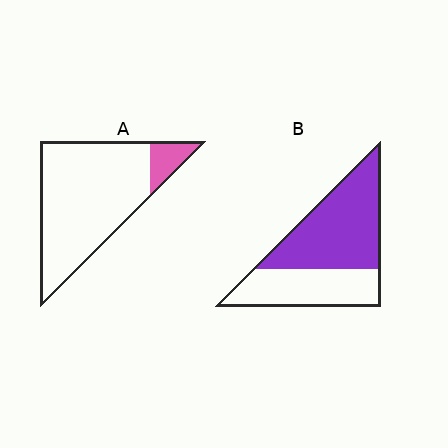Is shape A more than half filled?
No.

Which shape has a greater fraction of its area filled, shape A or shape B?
Shape B.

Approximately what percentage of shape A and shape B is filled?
A is approximately 10% and B is approximately 60%.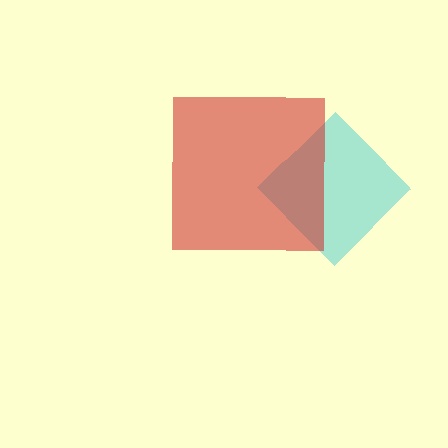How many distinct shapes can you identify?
There are 2 distinct shapes: a cyan diamond, a red square.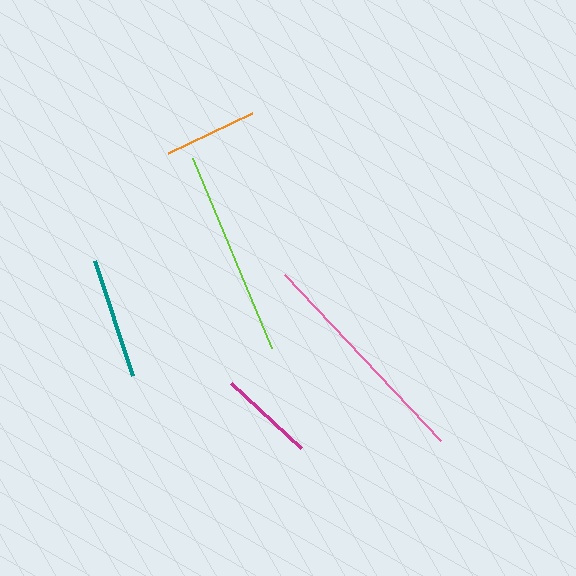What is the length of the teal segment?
The teal segment is approximately 122 pixels long.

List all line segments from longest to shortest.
From longest to shortest: pink, lime, teal, magenta, orange.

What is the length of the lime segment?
The lime segment is approximately 206 pixels long.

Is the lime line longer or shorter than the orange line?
The lime line is longer than the orange line.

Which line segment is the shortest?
The orange line is the shortest at approximately 93 pixels.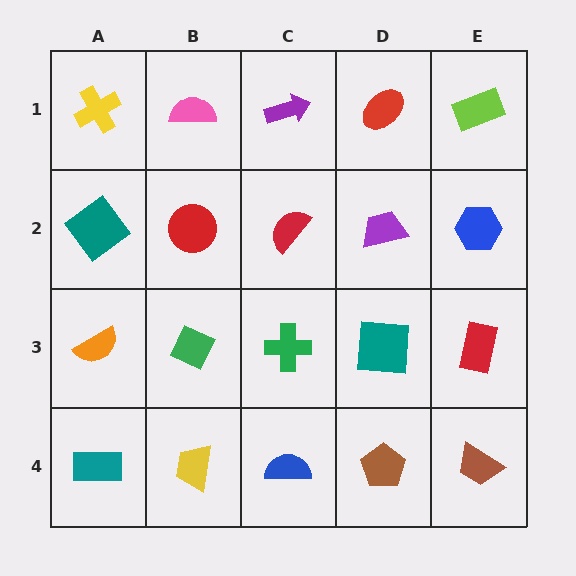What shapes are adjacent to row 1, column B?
A red circle (row 2, column B), a yellow cross (row 1, column A), a purple arrow (row 1, column C).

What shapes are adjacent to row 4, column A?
An orange semicircle (row 3, column A), a yellow trapezoid (row 4, column B).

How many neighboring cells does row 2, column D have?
4.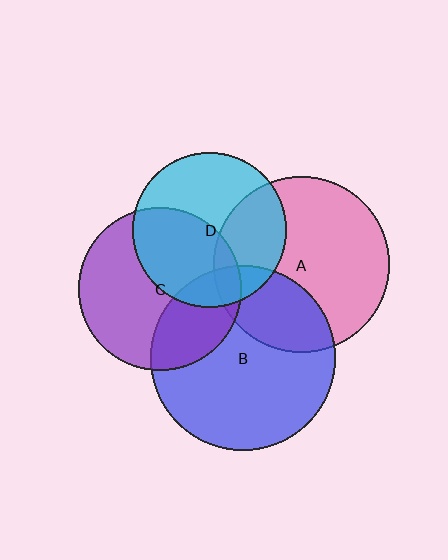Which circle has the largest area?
Circle B (blue).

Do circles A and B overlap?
Yes.